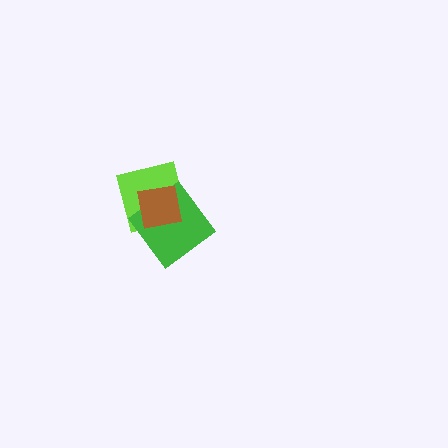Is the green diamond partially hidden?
Yes, it is partially covered by another shape.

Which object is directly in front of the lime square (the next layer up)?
The green diamond is directly in front of the lime square.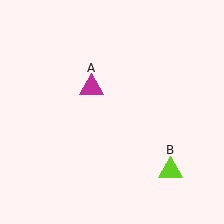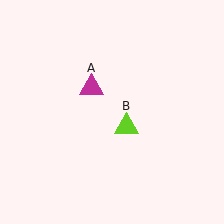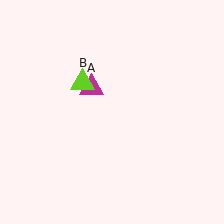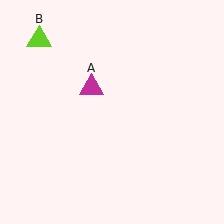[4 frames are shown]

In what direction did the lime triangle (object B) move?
The lime triangle (object B) moved up and to the left.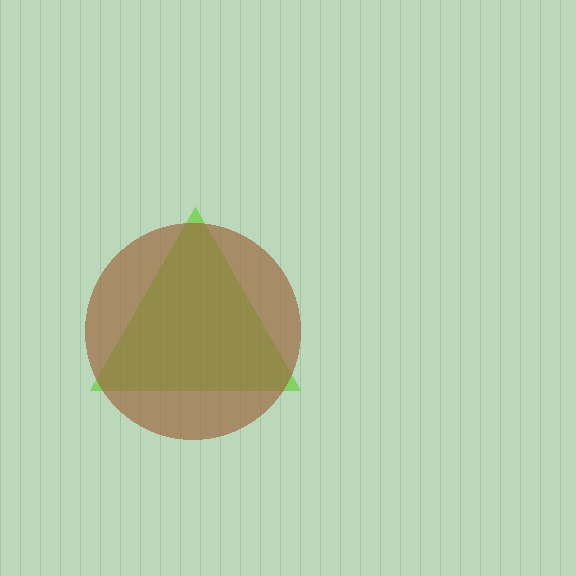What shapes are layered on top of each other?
The layered shapes are: a lime triangle, a brown circle.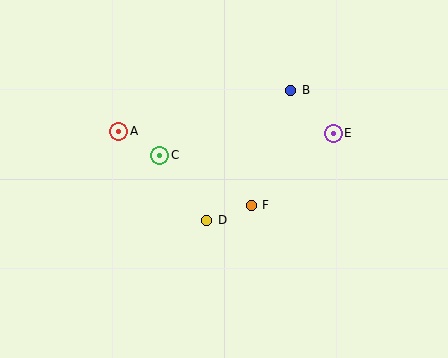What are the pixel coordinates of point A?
Point A is at (119, 131).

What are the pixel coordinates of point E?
Point E is at (333, 133).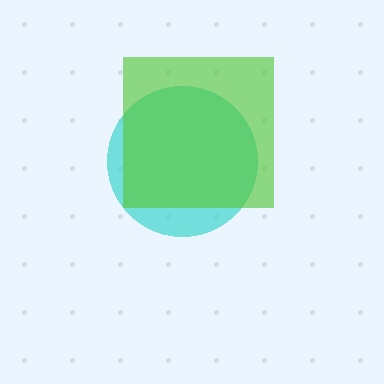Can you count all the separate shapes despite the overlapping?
Yes, there are 2 separate shapes.